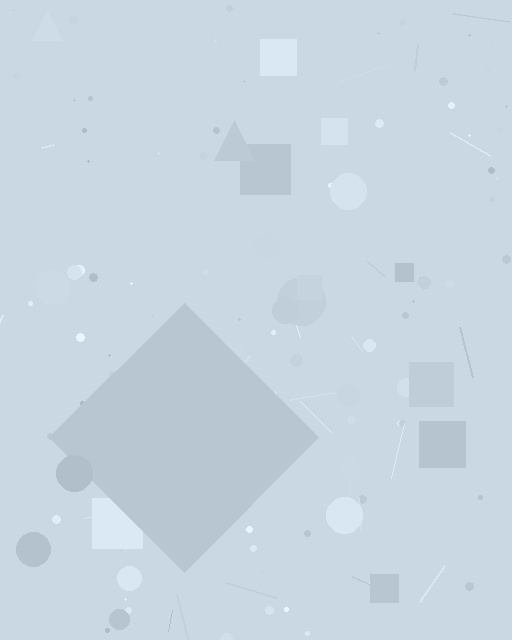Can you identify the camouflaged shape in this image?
The camouflaged shape is a diamond.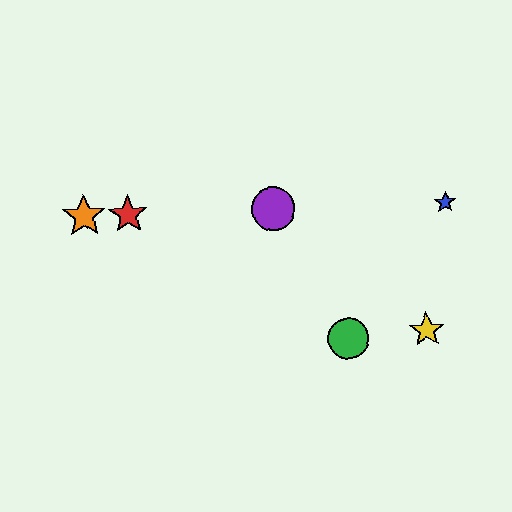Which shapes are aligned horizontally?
The red star, the blue star, the purple circle, the orange star are aligned horizontally.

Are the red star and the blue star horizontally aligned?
Yes, both are at y≈215.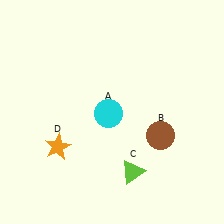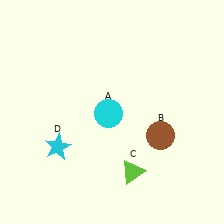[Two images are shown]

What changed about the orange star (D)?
In Image 1, D is orange. In Image 2, it changed to cyan.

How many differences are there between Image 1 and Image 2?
There is 1 difference between the two images.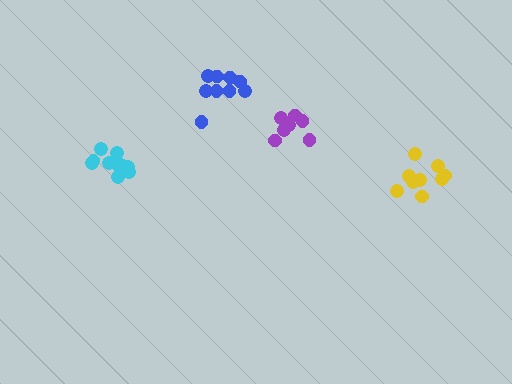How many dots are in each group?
Group 1: 10 dots, Group 2: 9 dots, Group 3: 9 dots, Group 4: 7 dots (35 total).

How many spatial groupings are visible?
There are 4 spatial groupings.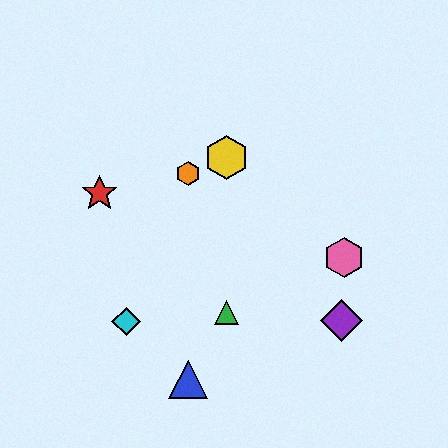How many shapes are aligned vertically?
2 shapes (the blue triangle, the orange hexagon) are aligned vertically.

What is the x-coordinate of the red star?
The red star is at x≈99.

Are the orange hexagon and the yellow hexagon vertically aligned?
No, the orange hexagon is at x≈188 and the yellow hexagon is at x≈227.